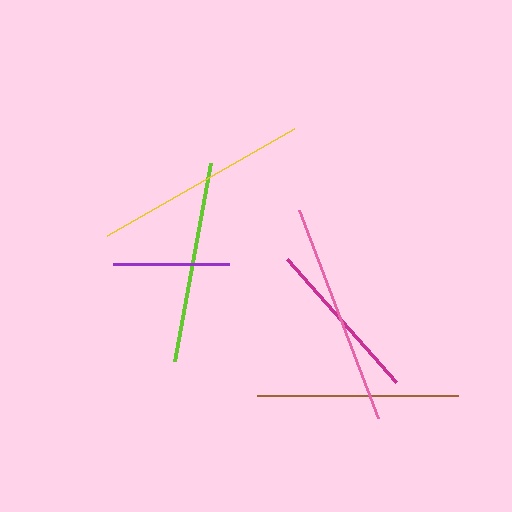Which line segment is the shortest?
The purple line is the shortest at approximately 116 pixels.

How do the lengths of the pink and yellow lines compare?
The pink and yellow lines are approximately the same length.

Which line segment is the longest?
The pink line is the longest at approximately 223 pixels.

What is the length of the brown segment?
The brown segment is approximately 201 pixels long.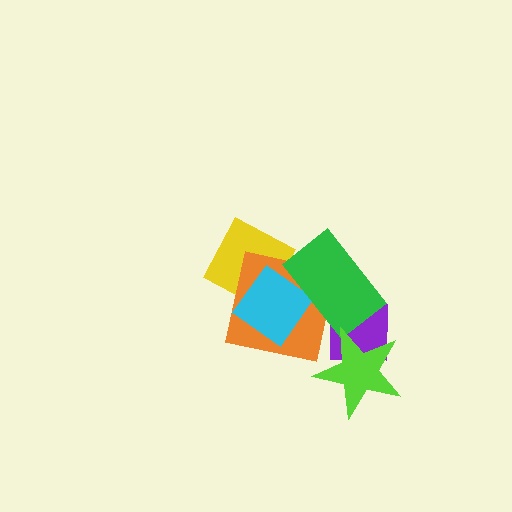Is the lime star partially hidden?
No, no other shape covers it.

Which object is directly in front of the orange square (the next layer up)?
The cyan diamond is directly in front of the orange square.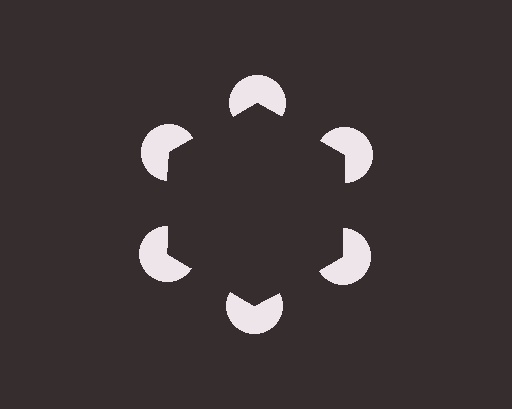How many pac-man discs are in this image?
There are 6 — one at each vertex of the illusory hexagon.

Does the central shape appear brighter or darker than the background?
It typically appears slightly darker than the background, even though no actual brightness change is drawn.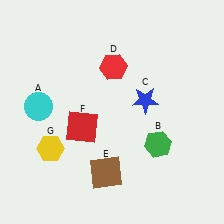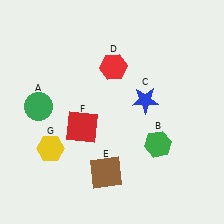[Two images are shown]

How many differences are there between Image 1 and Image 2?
There is 1 difference between the two images.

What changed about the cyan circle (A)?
In Image 1, A is cyan. In Image 2, it changed to green.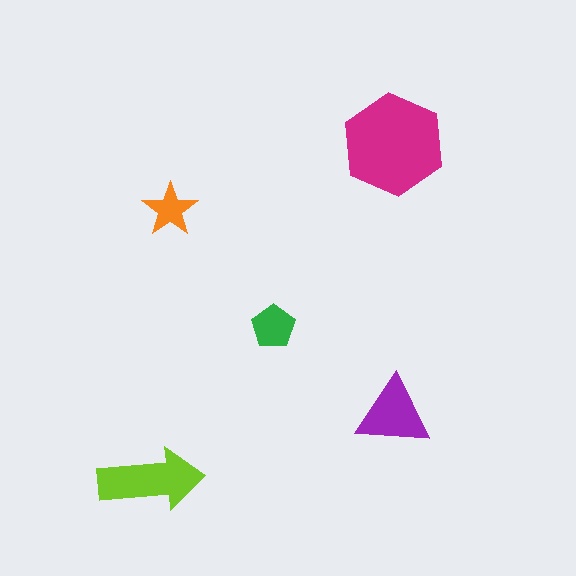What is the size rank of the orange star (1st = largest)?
5th.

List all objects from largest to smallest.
The magenta hexagon, the lime arrow, the purple triangle, the green pentagon, the orange star.